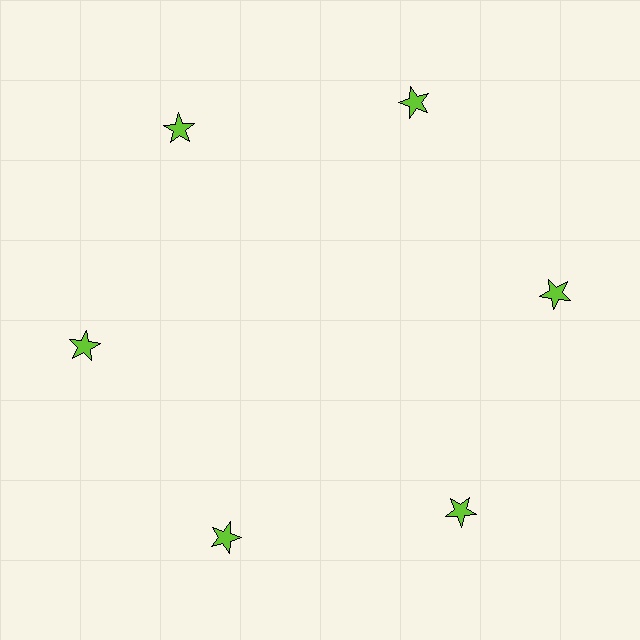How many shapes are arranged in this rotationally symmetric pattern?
There are 6 shapes, arranged in 6 groups of 1.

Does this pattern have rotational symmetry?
Yes, this pattern has 6-fold rotational symmetry. It looks the same after rotating 60 degrees around the center.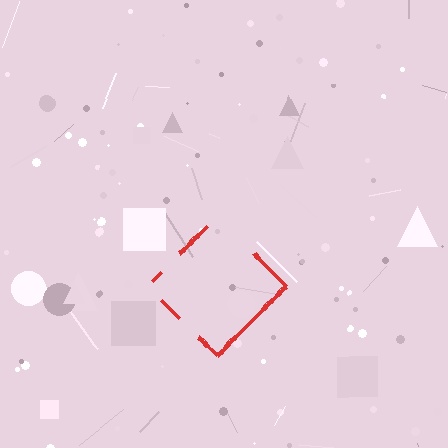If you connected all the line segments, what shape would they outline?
They would outline a diamond.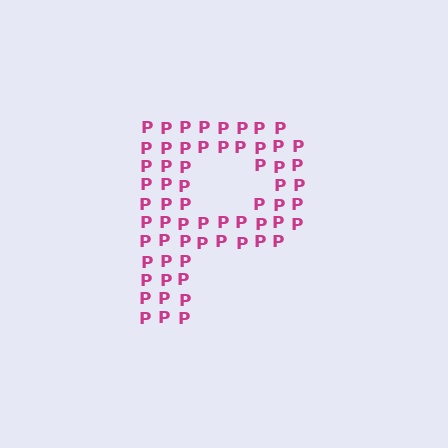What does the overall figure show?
The overall figure shows the letter P.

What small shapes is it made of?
It is made of small letter P's.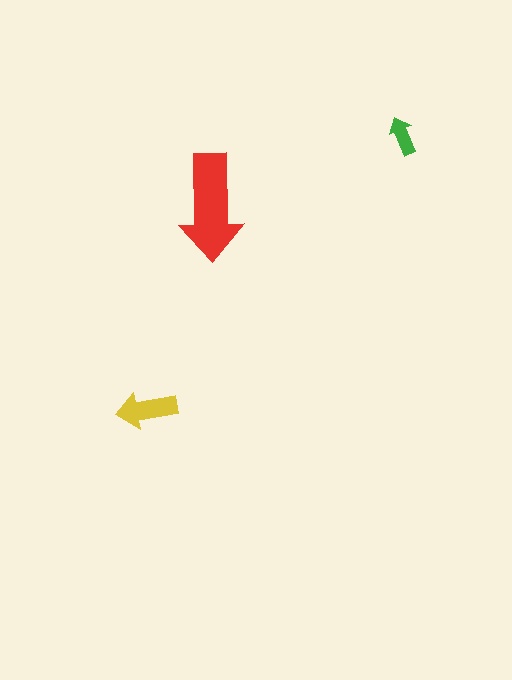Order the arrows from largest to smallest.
the red one, the yellow one, the green one.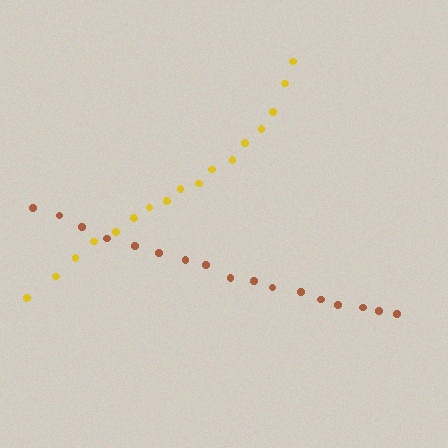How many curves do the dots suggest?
There are 2 distinct paths.